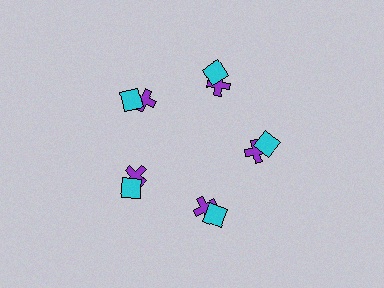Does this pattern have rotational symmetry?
Yes, this pattern has 5-fold rotational symmetry. It looks the same after rotating 72 degrees around the center.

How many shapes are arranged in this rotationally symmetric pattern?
There are 10 shapes, arranged in 5 groups of 2.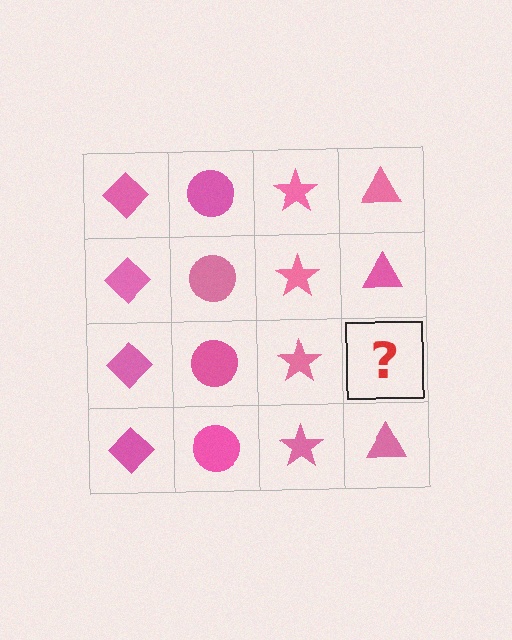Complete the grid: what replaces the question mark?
The question mark should be replaced with a pink triangle.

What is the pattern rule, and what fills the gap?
The rule is that each column has a consistent shape. The gap should be filled with a pink triangle.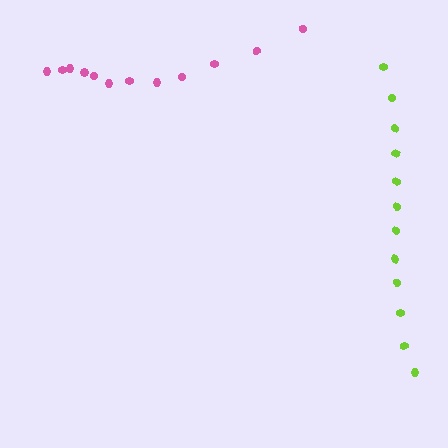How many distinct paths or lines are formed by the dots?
There are 2 distinct paths.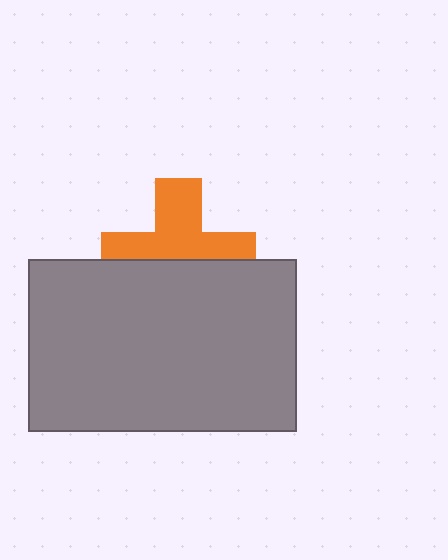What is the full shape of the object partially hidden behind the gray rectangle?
The partially hidden object is an orange cross.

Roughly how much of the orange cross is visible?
About half of it is visible (roughly 55%).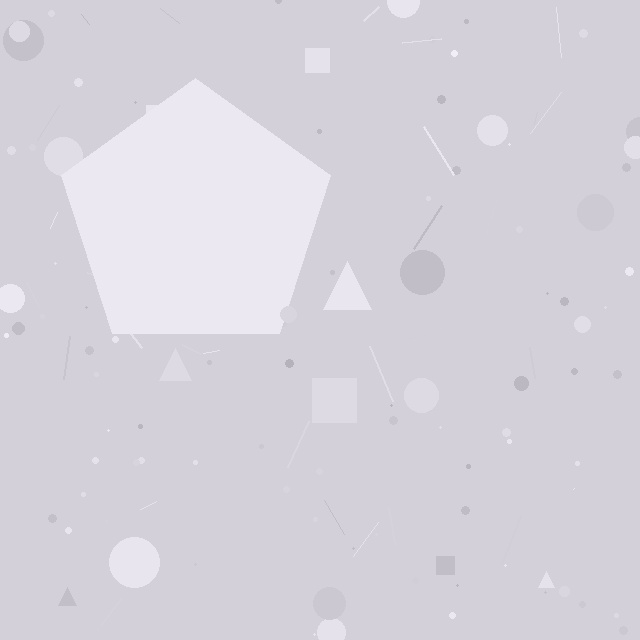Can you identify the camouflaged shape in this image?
The camouflaged shape is a pentagon.